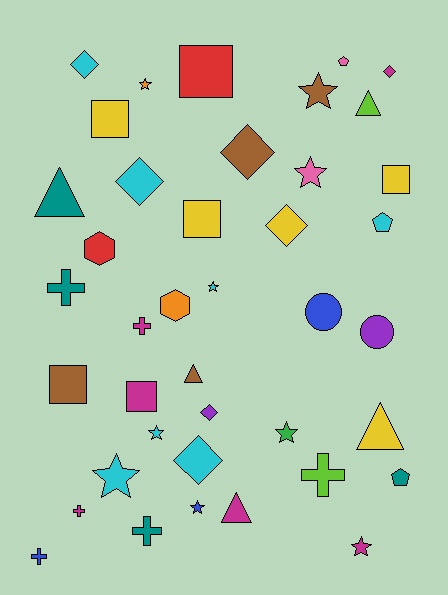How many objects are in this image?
There are 40 objects.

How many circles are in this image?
There are 2 circles.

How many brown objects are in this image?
There are 4 brown objects.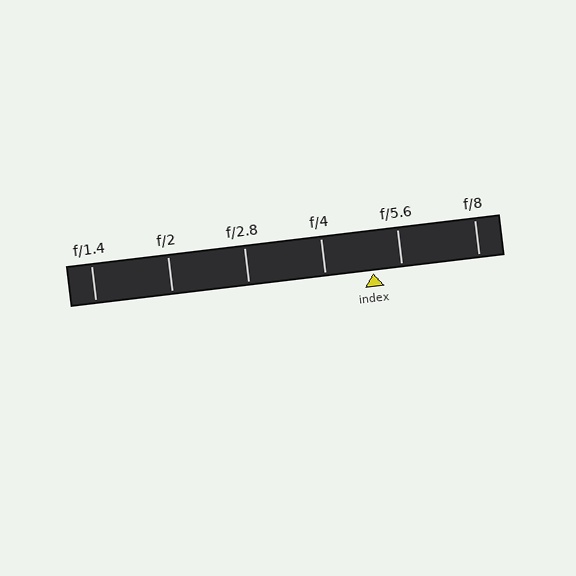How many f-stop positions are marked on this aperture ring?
There are 6 f-stop positions marked.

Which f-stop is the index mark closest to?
The index mark is closest to f/5.6.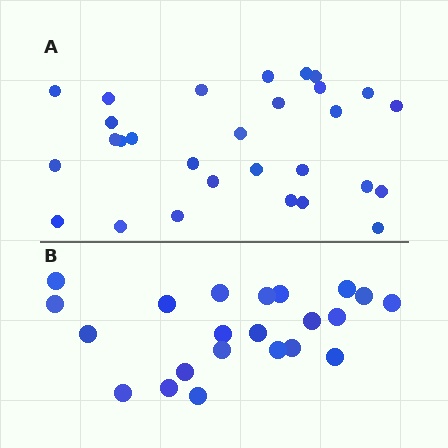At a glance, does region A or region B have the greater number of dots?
Region A (the top region) has more dots.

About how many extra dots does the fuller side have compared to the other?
Region A has roughly 8 or so more dots than region B.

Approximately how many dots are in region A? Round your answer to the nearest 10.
About 30 dots. (The exact count is 29, which rounds to 30.)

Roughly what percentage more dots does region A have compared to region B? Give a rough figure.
About 30% more.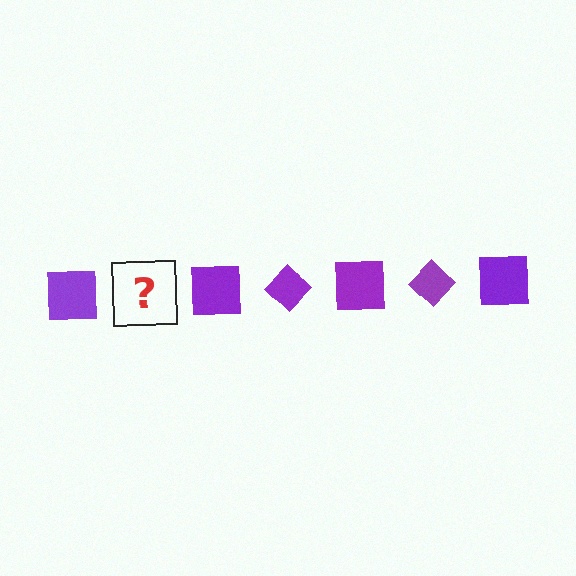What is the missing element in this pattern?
The missing element is a purple diamond.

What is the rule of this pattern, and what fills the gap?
The rule is that the pattern cycles through square, diamond shapes in purple. The gap should be filled with a purple diamond.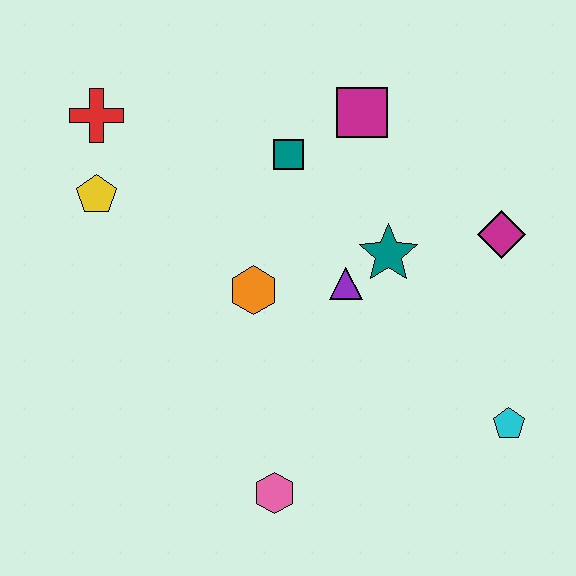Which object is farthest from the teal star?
The red cross is farthest from the teal star.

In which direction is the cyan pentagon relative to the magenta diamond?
The cyan pentagon is below the magenta diamond.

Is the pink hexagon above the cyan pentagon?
No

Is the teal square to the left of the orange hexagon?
No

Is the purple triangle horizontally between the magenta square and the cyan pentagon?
No